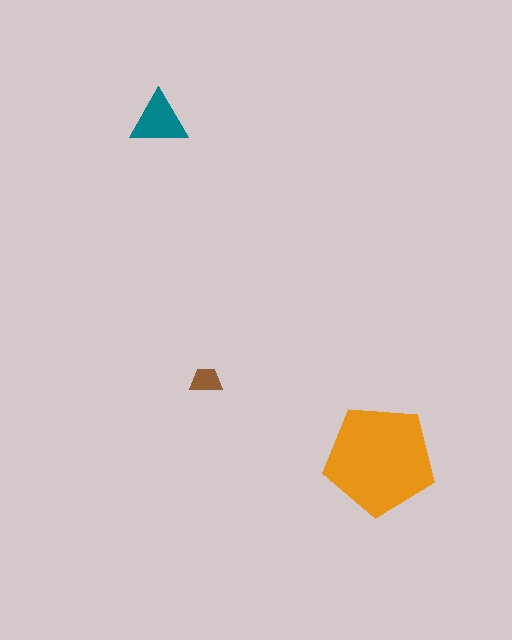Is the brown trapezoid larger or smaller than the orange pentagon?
Smaller.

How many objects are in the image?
There are 3 objects in the image.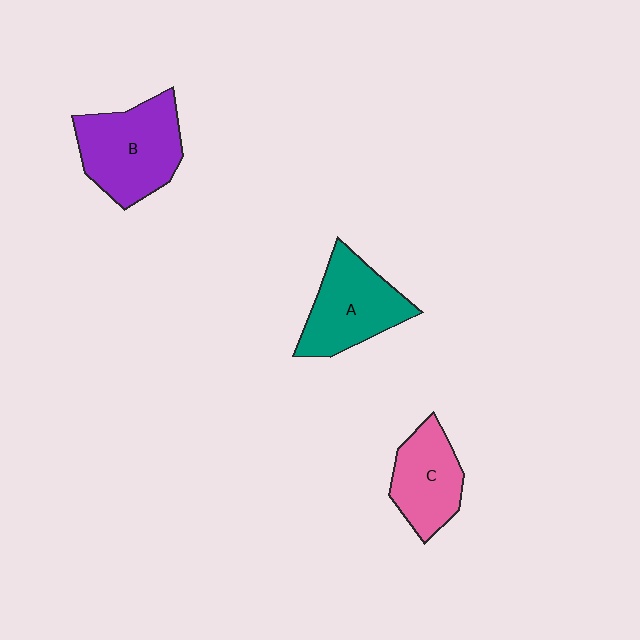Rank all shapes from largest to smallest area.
From largest to smallest: B (purple), A (teal), C (pink).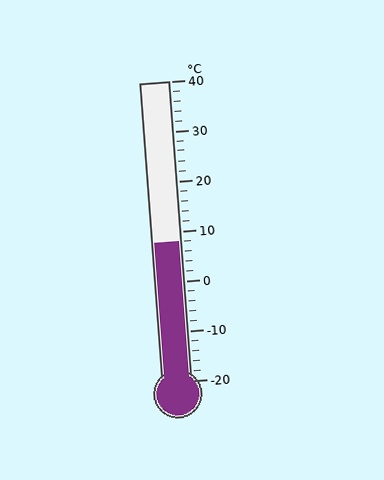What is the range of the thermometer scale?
The thermometer scale ranges from -20°C to 40°C.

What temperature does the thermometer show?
The thermometer shows approximately 8°C.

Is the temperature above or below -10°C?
The temperature is above -10°C.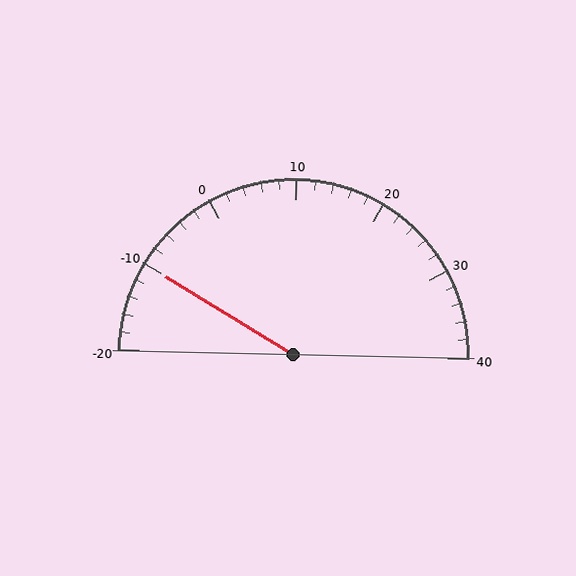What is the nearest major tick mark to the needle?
The nearest major tick mark is -10.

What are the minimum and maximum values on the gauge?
The gauge ranges from -20 to 40.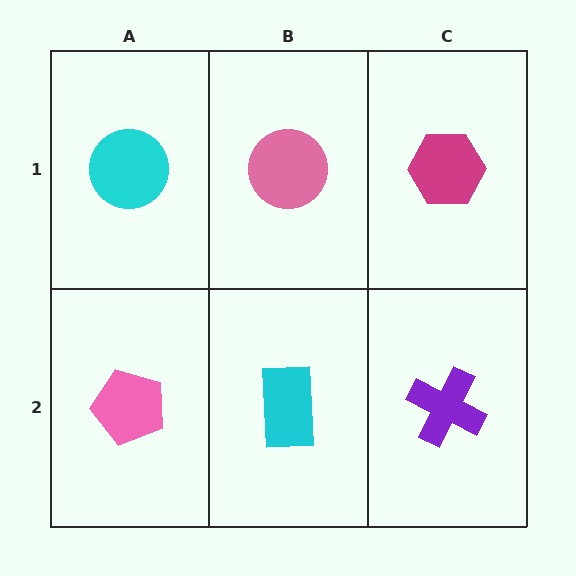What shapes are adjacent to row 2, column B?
A pink circle (row 1, column B), a pink pentagon (row 2, column A), a purple cross (row 2, column C).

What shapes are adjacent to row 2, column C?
A magenta hexagon (row 1, column C), a cyan rectangle (row 2, column B).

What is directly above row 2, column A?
A cyan circle.